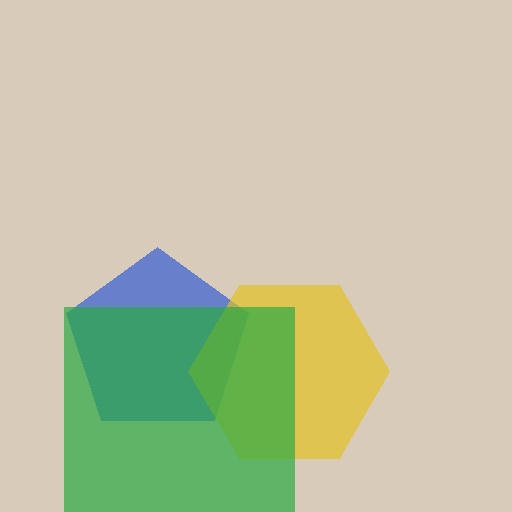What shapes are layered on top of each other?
The layered shapes are: a blue pentagon, a yellow hexagon, a green square.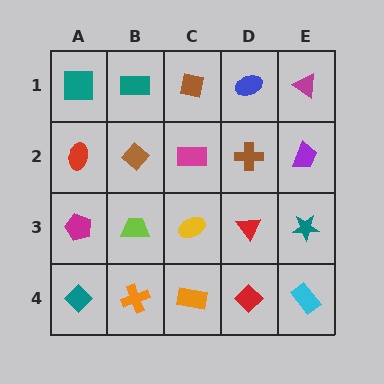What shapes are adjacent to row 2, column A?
A teal square (row 1, column A), a magenta pentagon (row 3, column A), a brown diamond (row 2, column B).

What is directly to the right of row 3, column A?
A lime trapezoid.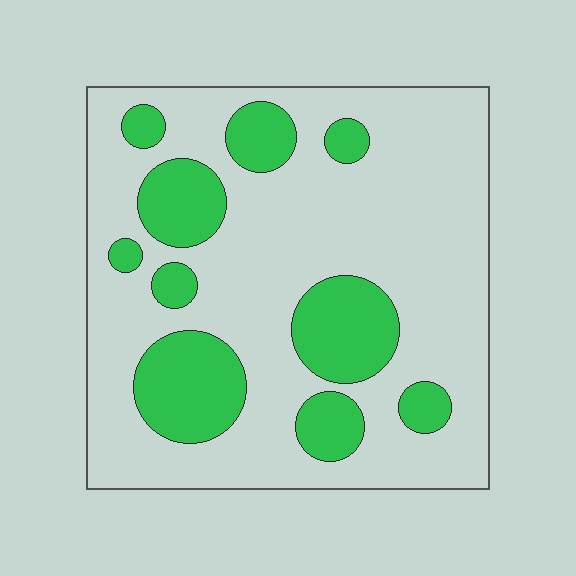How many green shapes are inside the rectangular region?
10.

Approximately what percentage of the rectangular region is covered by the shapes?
Approximately 25%.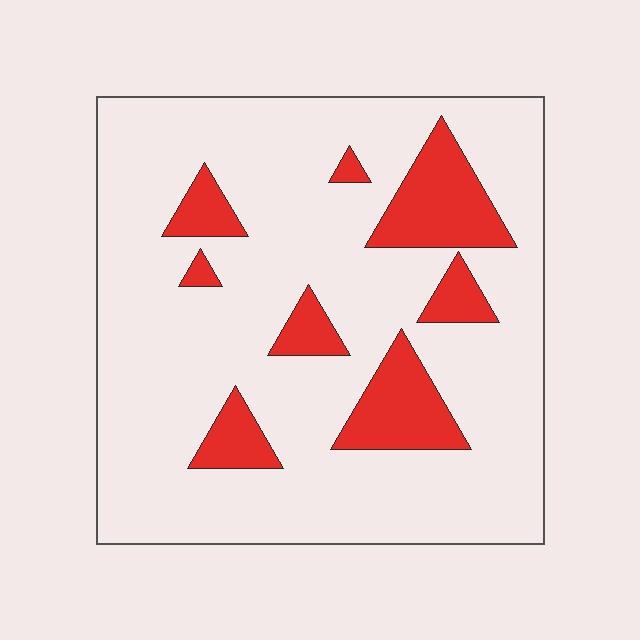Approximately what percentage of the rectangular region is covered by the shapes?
Approximately 15%.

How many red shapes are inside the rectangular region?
8.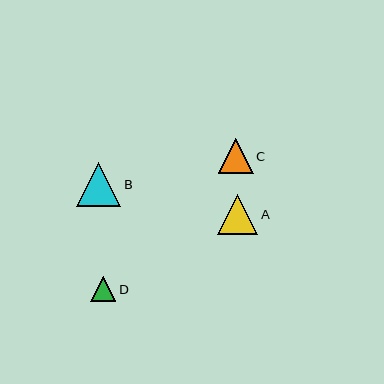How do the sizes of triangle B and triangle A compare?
Triangle B and triangle A are approximately the same size.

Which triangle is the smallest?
Triangle D is the smallest with a size of approximately 25 pixels.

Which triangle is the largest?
Triangle B is the largest with a size of approximately 44 pixels.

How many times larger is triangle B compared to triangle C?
Triangle B is approximately 1.3 times the size of triangle C.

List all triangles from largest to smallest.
From largest to smallest: B, A, C, D.